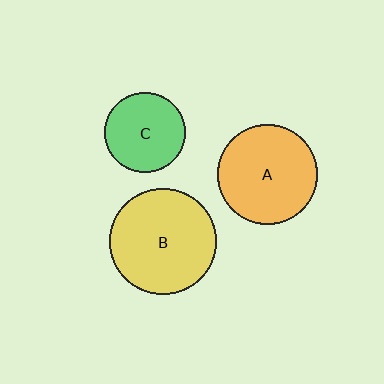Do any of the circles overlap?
No, none of the circles overlap.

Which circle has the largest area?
Circle B (yellow).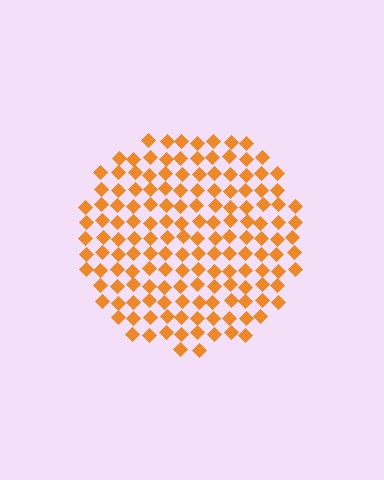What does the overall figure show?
The overall figure shows a circle.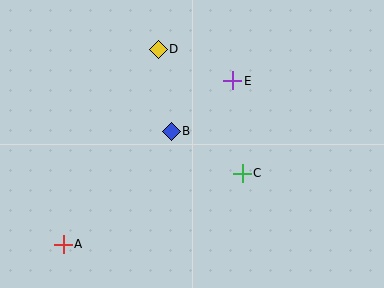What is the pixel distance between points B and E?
The distance between B and E is 80 pixels.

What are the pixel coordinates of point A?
Point A is at (63, 244).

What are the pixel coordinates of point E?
Point E is at (233, 81).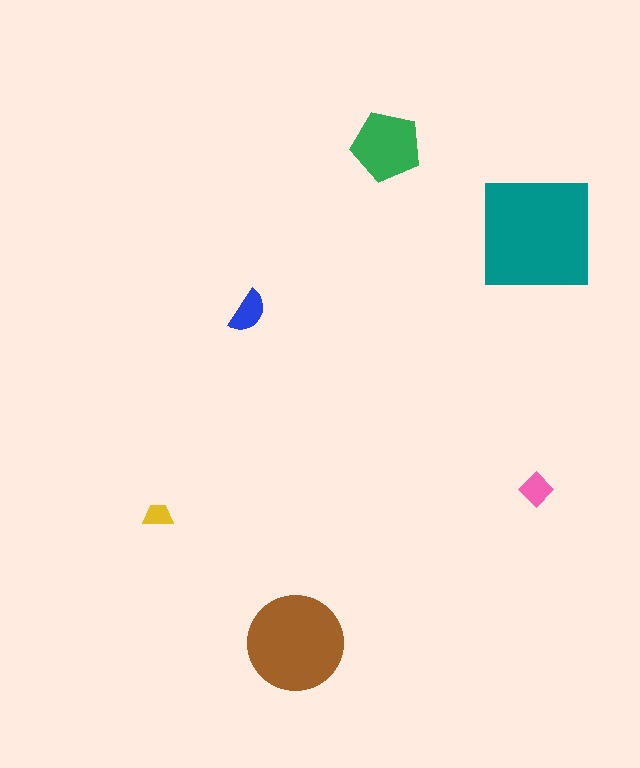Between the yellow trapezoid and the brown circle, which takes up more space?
The brown circle.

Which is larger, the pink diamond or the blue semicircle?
The blue semicircle.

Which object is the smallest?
The yellow trapezoid.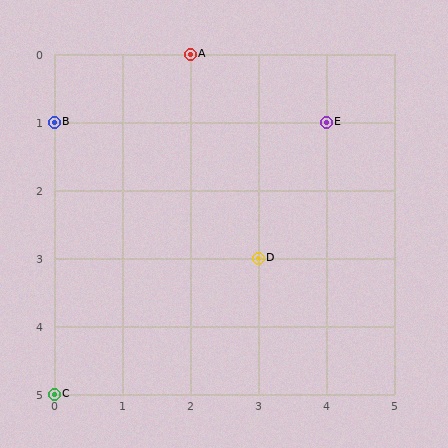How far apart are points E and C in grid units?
Points E and C are 4 columns and 4 rows apart (about 5.7 grid units diagonally).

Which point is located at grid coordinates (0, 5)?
Point C is at (0, 5).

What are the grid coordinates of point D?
Point D is at grid coordinates (3, 3).